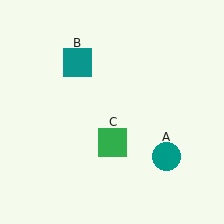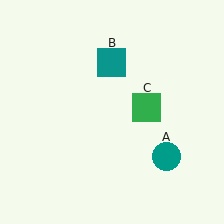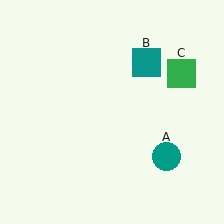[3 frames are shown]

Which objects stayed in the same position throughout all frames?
Teal circle (object A) remained stationary.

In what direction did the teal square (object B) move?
The teal square (object B) moved right.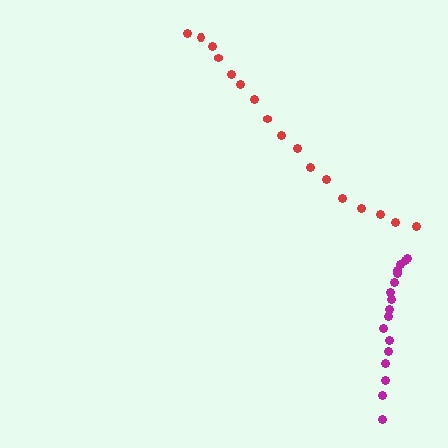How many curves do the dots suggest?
There are 2 distinct paths.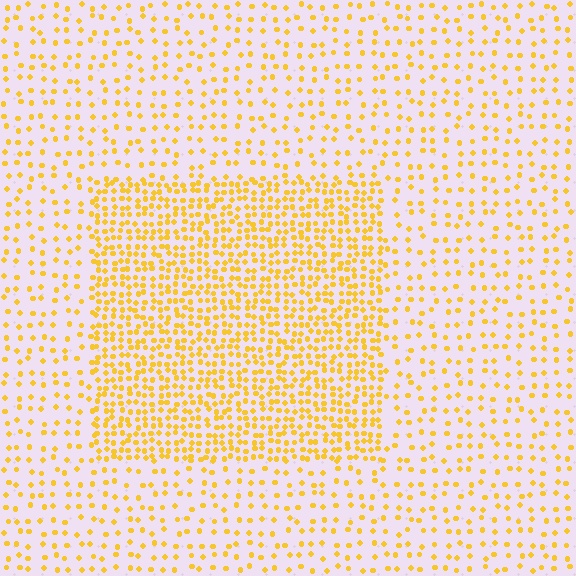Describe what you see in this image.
The image contains small yellow elements arranged at two different densities. A rectangle-shaped region is visible where the elements are more densely packed than the surrounding area.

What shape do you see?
I see a rectangle.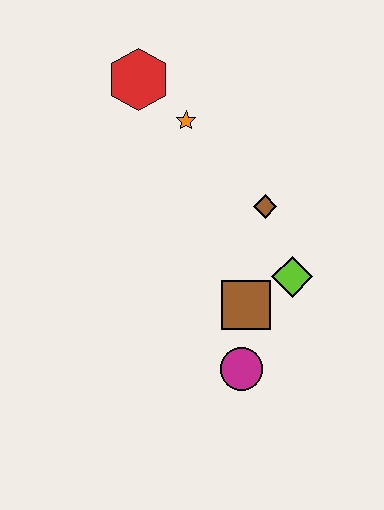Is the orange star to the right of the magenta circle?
No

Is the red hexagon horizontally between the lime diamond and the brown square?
No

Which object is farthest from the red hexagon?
The magenta circle is farthest from the red hexagon.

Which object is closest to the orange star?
The red hexagon is closest to the orange star.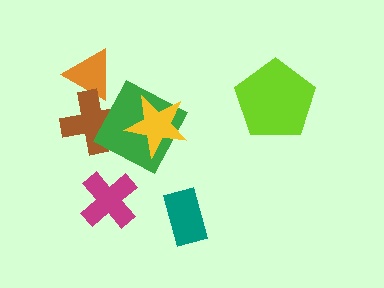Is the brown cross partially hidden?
Yes, it is partially covered by another shape.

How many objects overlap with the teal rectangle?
0 objects overlap with the teal rectangle.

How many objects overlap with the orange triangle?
1 object overlaps with the orange triangle.